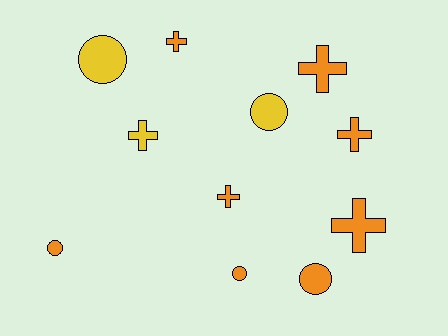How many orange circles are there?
There are 3 orange circles.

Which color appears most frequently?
Orange, with 8 objects.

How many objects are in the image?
There are 11 objects.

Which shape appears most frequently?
Cross, with 6 objects.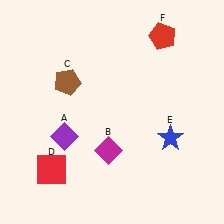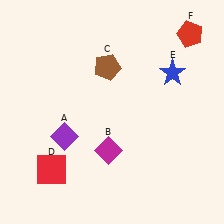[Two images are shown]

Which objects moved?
The objects that moved are: the brown pentagon (C), the blue star (E), the red pentagon (F).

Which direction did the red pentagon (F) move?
The red pentagon (F) moved right.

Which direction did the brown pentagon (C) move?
The brown pentagon (C) moved right.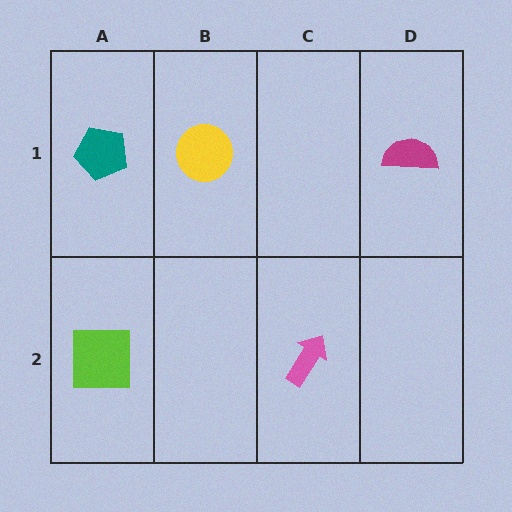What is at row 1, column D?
A magenta semicircle.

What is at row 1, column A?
A teal pentagon.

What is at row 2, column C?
A pink arrow.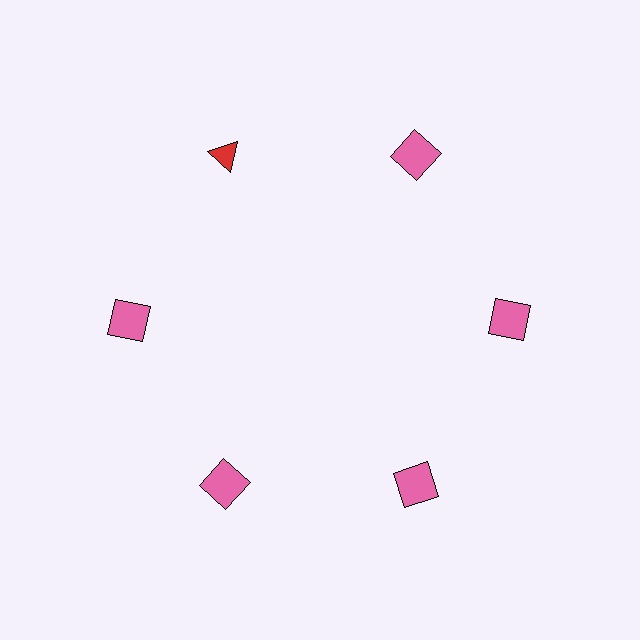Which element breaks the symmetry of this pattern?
The red triangle at roughly the 11 o'clock position breaks the symmetry. All other shapes are pink squares.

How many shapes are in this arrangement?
There are 6 shapes arranged in a ring pattern.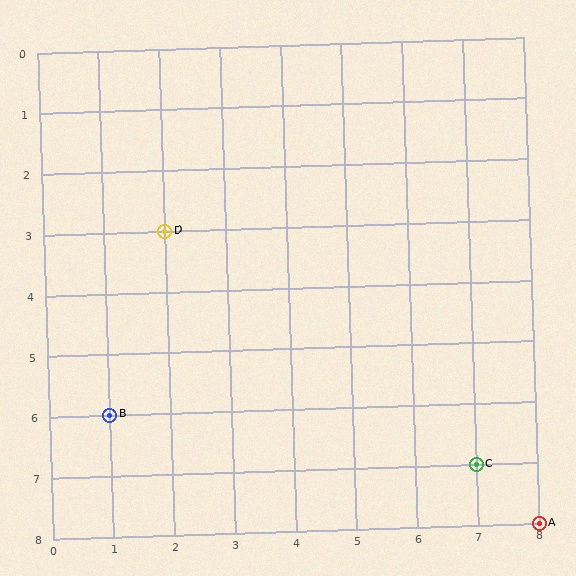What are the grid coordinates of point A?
Point A is at grid coordinates (8, 8).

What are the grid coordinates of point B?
Point B is at grid coordinates (1, 6).